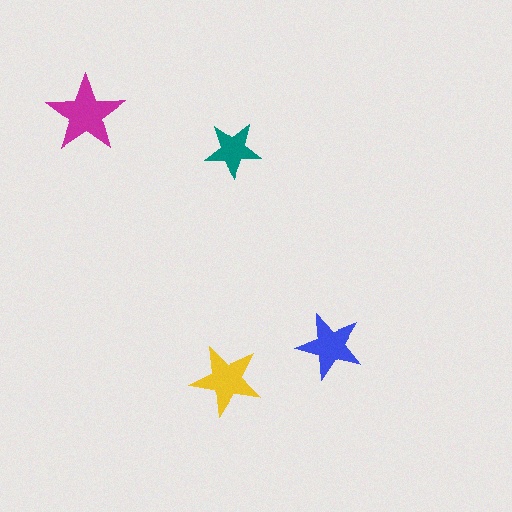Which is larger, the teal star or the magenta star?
The magenta one.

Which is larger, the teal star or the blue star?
The blue one.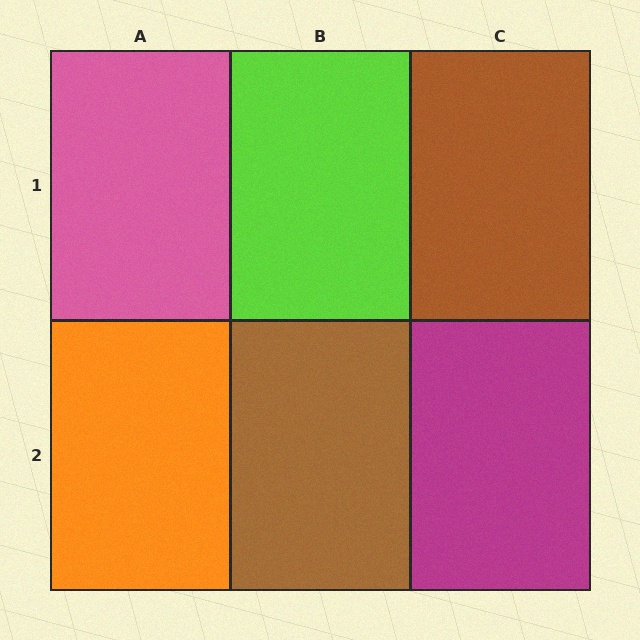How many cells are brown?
2 cells are brown.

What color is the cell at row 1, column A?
Pink.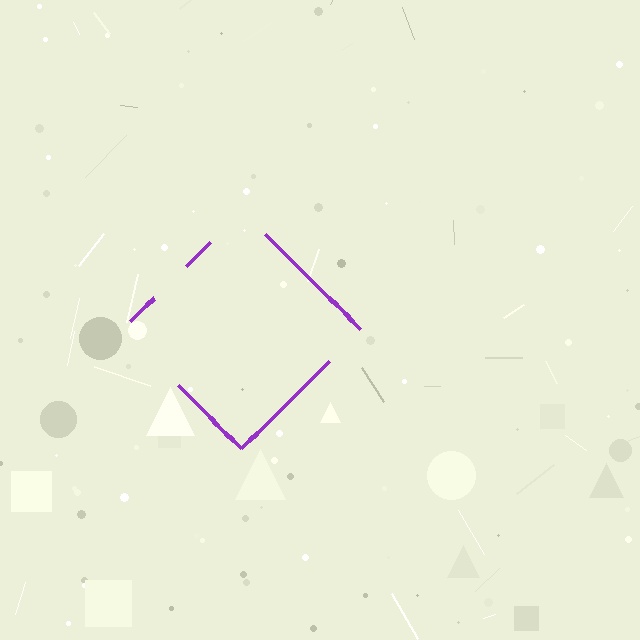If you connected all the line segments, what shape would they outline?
They would outline a diamond.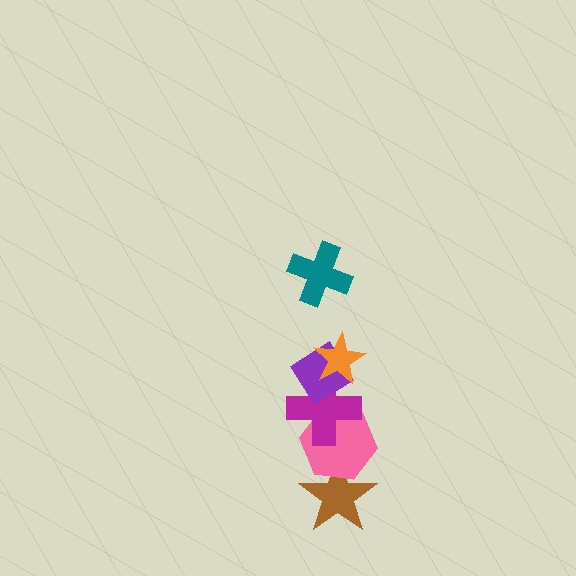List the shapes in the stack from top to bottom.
From top to bottom: the teal cross, the orange star, the purple diamond, the magenta cross, the pink hexagon, the brown star.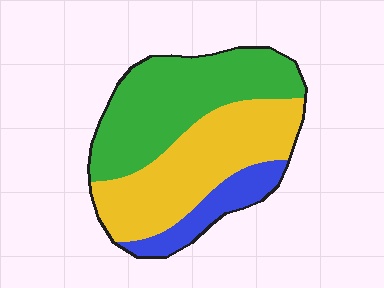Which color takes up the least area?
Blue, at roughly 15%.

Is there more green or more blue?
Green.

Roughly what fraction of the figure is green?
Green covers about 45% of the figure.